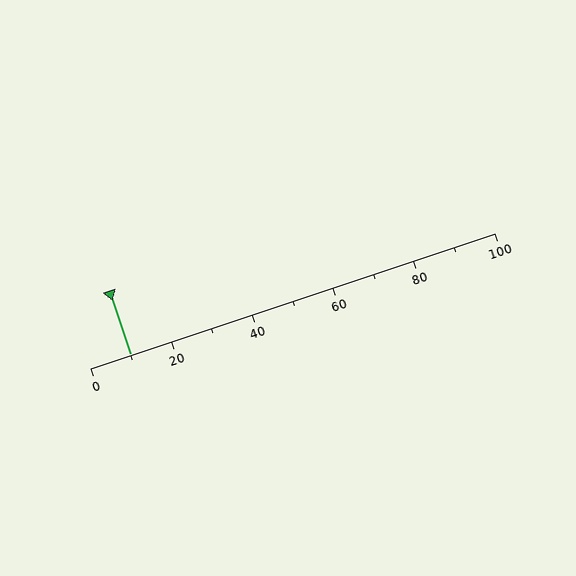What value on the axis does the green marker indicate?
The marker indicates approximately 10.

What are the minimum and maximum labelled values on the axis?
The axis runs from 0 to 100.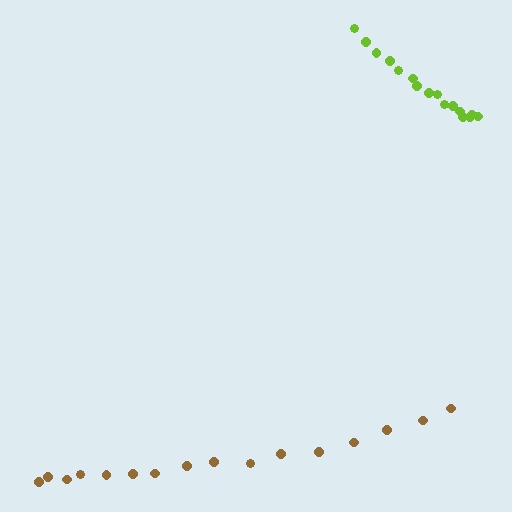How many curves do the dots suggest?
There are 2 distinct paths.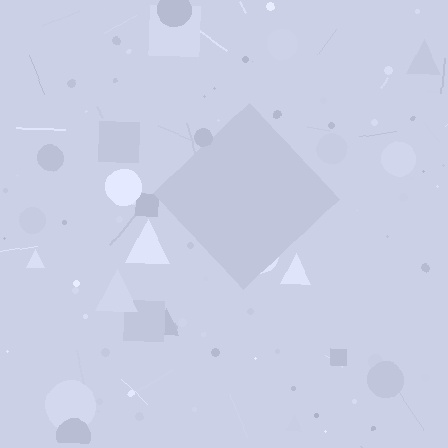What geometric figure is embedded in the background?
A diamond is embedded in the background.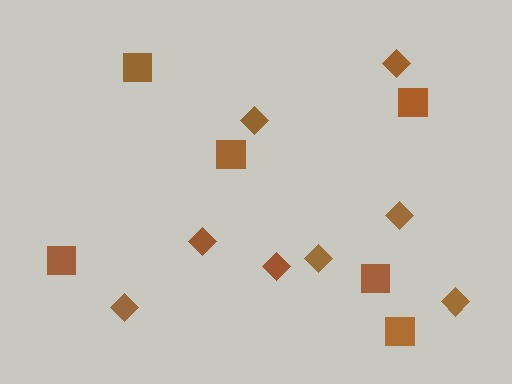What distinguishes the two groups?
There are 2 groups: one group of squares (6) and one group of diamonds (8).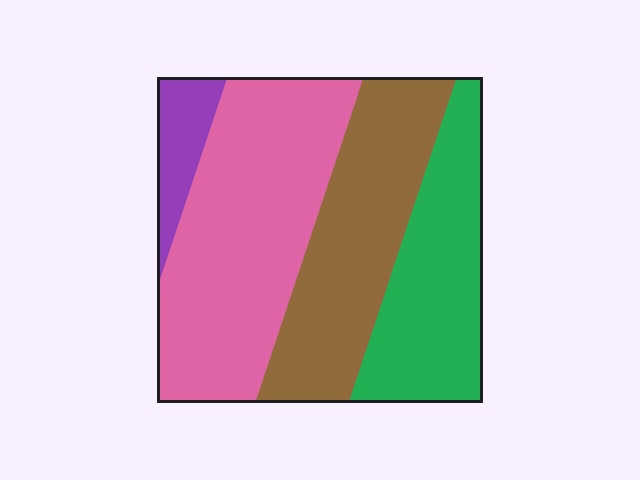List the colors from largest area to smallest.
From largest to smallest: pink, brown, green, purple.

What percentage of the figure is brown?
Brown covers about 30% of the figure.